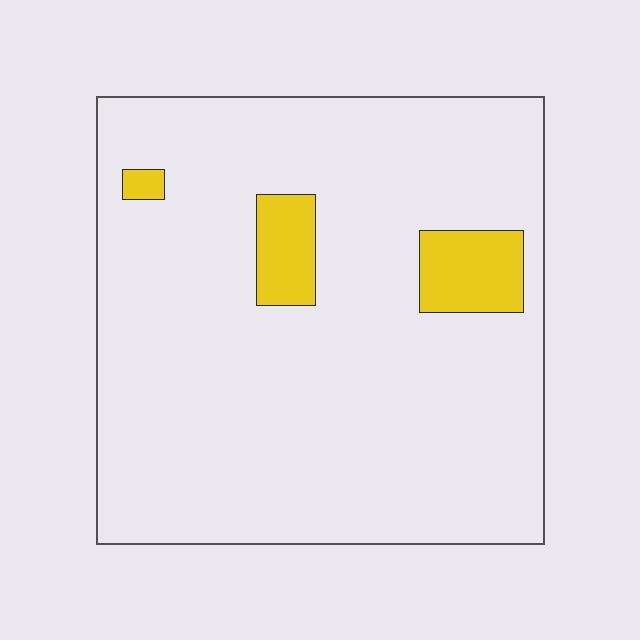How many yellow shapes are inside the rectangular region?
3.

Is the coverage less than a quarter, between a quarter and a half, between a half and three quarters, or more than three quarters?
Less than a quarter.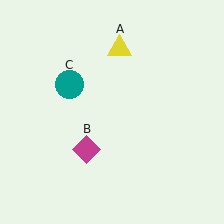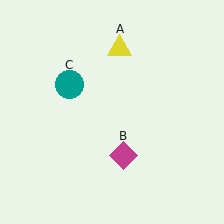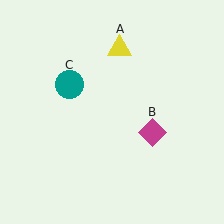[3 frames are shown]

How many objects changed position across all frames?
1 object changed position: magenta diamond (object B).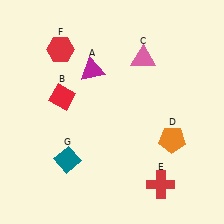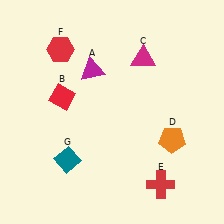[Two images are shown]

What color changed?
The triangle (C) changed from pink in Image 1 to magenta in Image 2.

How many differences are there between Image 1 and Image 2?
There is 1 difference between the two images.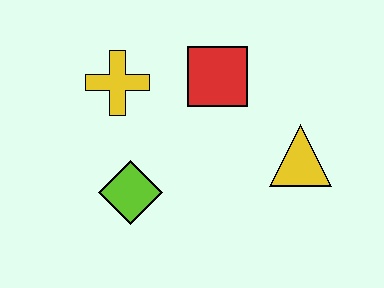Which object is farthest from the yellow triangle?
The yellow cross is farthest from the yellow triangle.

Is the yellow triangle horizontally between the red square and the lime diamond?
No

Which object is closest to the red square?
The yellow cross is closest to the red square.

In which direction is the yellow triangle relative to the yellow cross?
The yellow triangle is to the right of the yellow cross.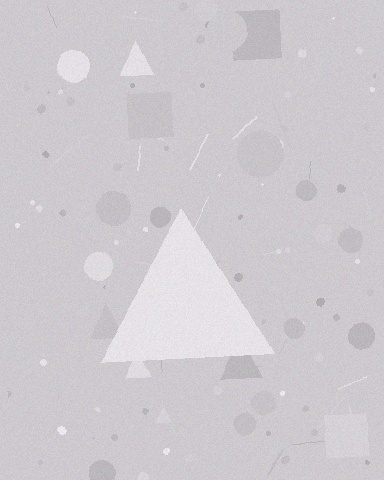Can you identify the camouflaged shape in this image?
The camouflaged shape is a triangle.